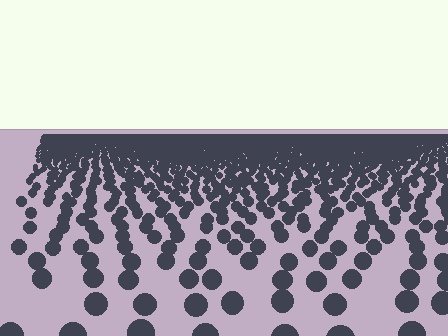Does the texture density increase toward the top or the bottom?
Density increases toward the top.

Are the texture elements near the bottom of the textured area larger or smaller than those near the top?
Larger. Near the bottom, elements are closer to the viewer and appear at a bigger on-screen size.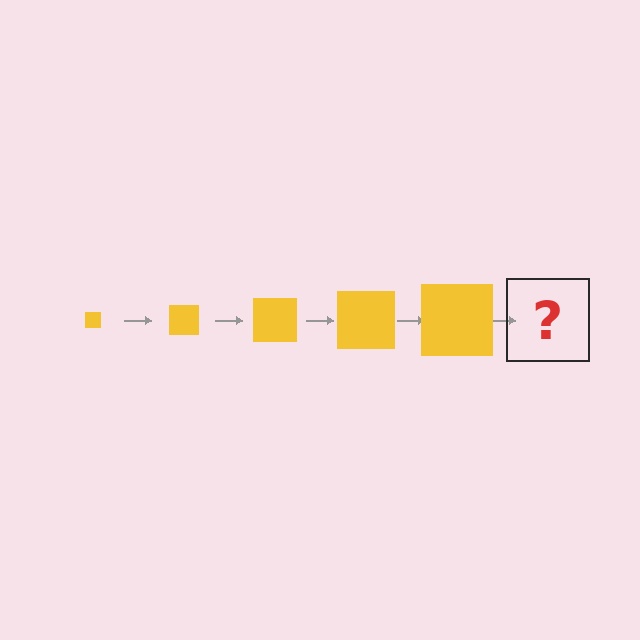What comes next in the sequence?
The next element should be a yellow square, larger than the previous one.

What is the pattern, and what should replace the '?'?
The pattern is that the square gets progressively larger each step. The '?' should be a yellow square, larger than the previous one.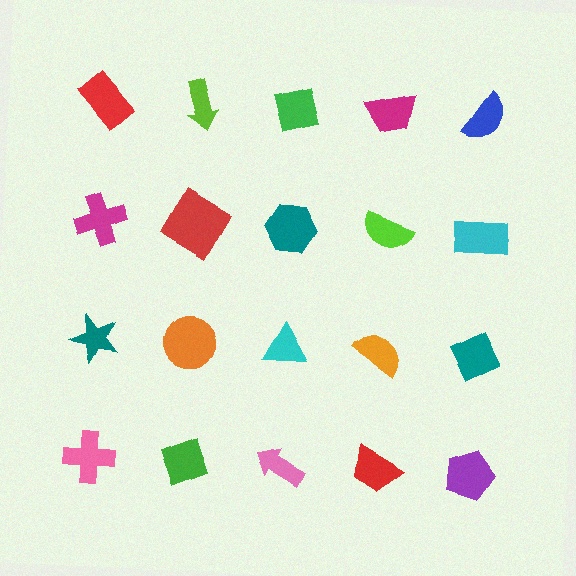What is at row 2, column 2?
A red diamond.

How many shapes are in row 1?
5 shapes.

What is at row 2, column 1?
A magenta cross.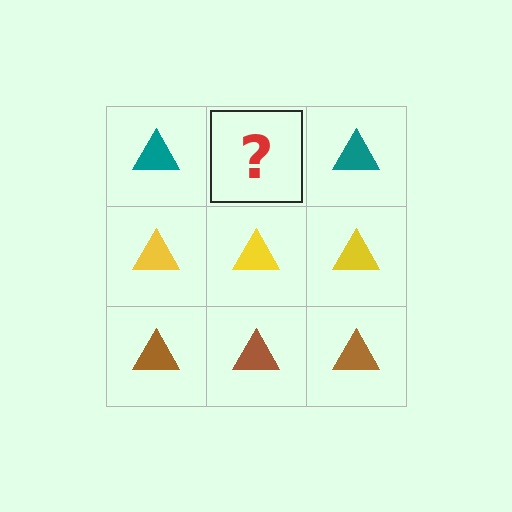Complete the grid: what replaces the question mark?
The question mark should be replaced with a teal triangle.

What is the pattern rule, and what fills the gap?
The rule is that each row has a consistent color. The gap should be filled with a teal triangle.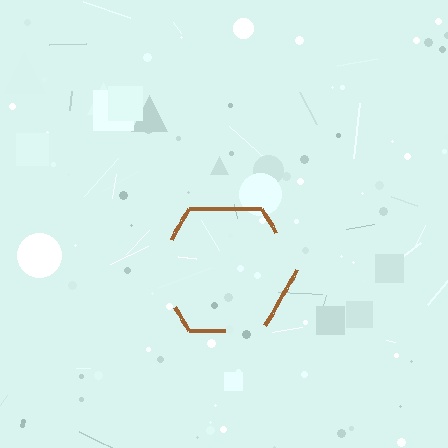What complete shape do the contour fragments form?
The contour fragments form a hexagon.